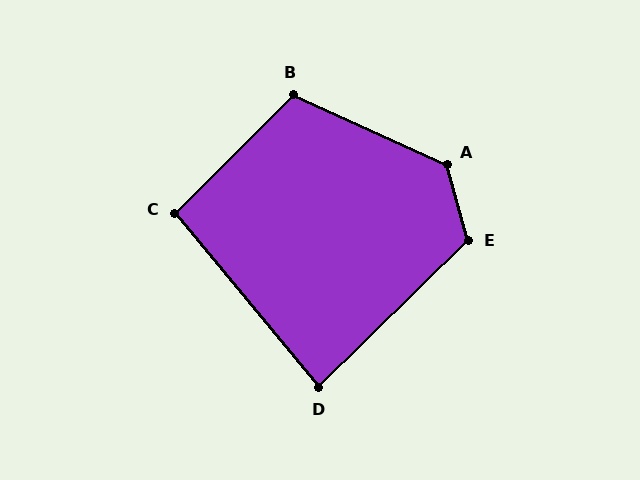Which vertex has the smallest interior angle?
D, at approximately 85 degrees.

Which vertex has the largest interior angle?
A, at approximately 130 degrees.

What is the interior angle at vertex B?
Approximately 110 degrees (obtuse).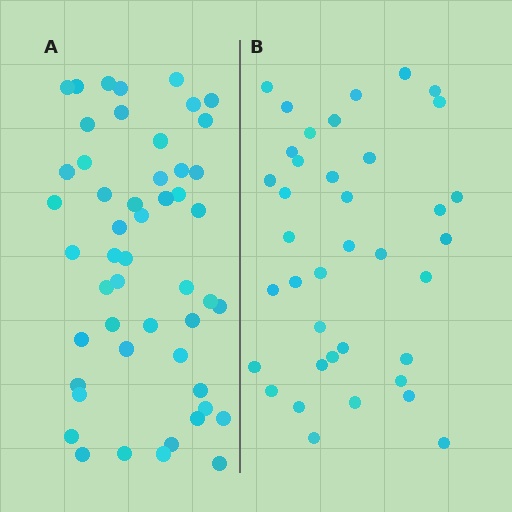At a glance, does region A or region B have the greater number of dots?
Region A (the left region) has more dots.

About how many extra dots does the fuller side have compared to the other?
Region A has roughly 12 or so more dots than region B.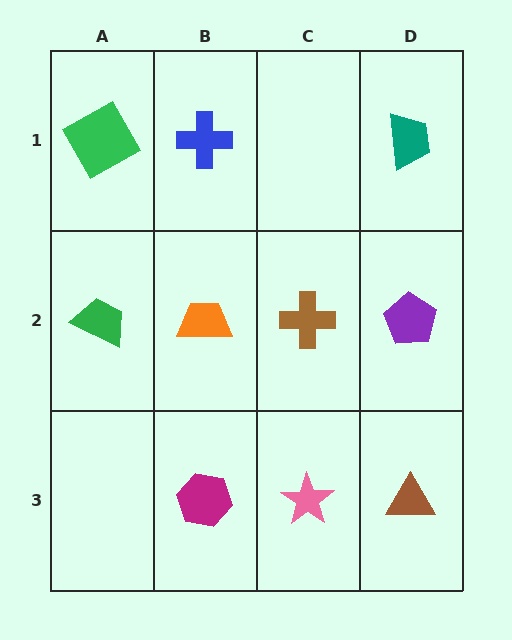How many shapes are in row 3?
3 shapes.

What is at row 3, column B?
A magenta hexagon.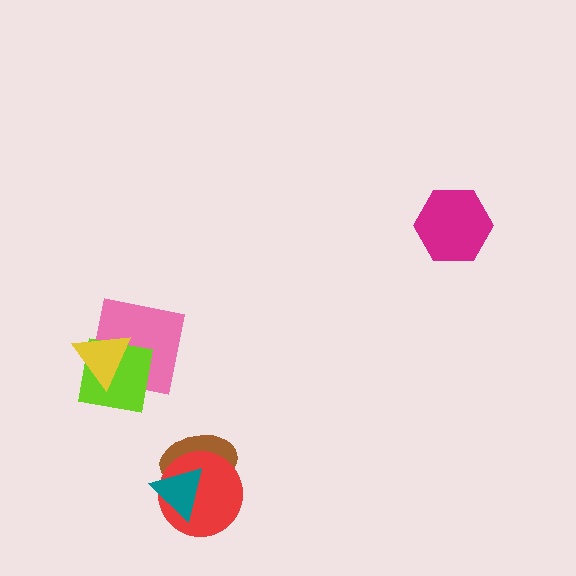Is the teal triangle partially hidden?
No, no other shape covers it.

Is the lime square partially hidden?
Yes, it is partially covered by another shape.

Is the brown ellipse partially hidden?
Yes, it is partially covered by another shape.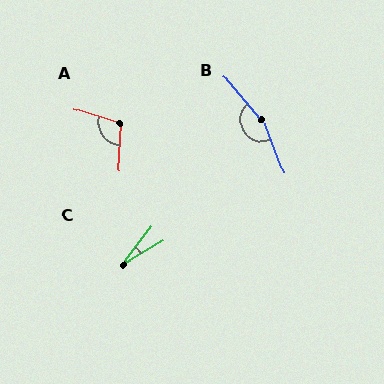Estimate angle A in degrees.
Approximately 106 degrees.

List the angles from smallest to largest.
C (22°), A (106°), B (161°).